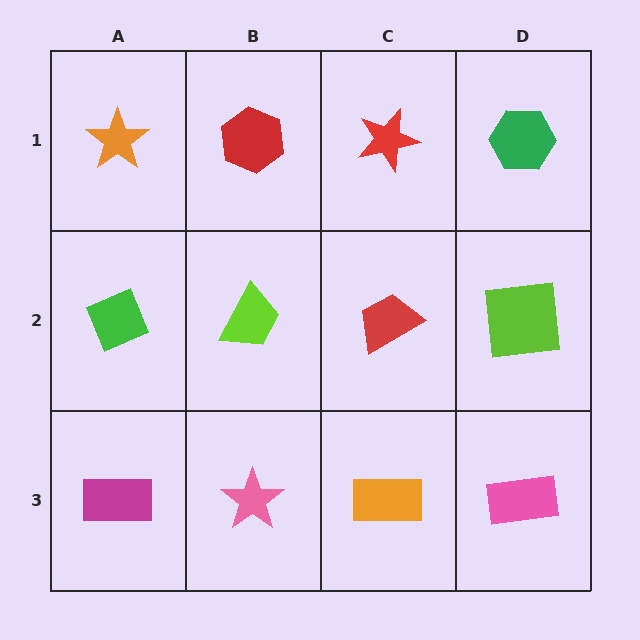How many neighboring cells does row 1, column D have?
2.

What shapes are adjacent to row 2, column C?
A red star (row 1, column C), an orange rectangle (row 3, column C), a lime trapezoid (row 2, column B), a lime square (row 2, column D).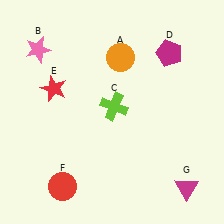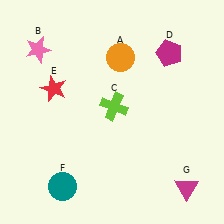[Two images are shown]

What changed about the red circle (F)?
In Image 1, F is red. In Image 2, it changed to teal.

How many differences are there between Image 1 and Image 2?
There is 1 difference between the two images.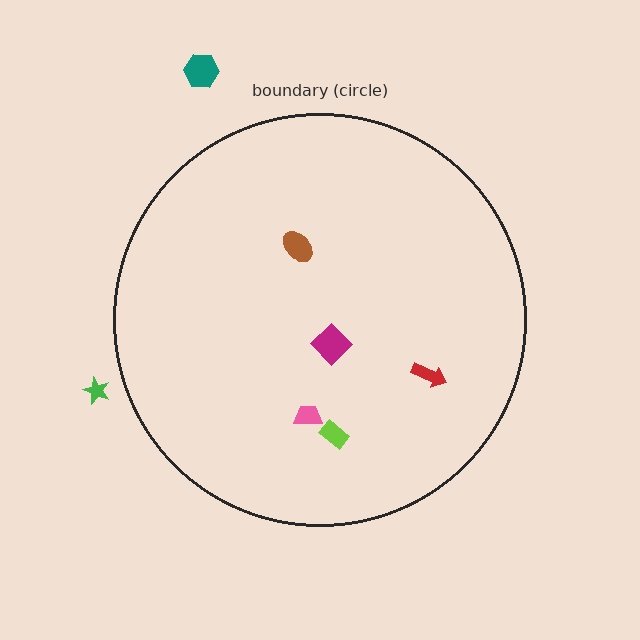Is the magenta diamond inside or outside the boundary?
Inside.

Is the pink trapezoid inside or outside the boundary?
Inside.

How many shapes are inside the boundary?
5 inside, 2 outside.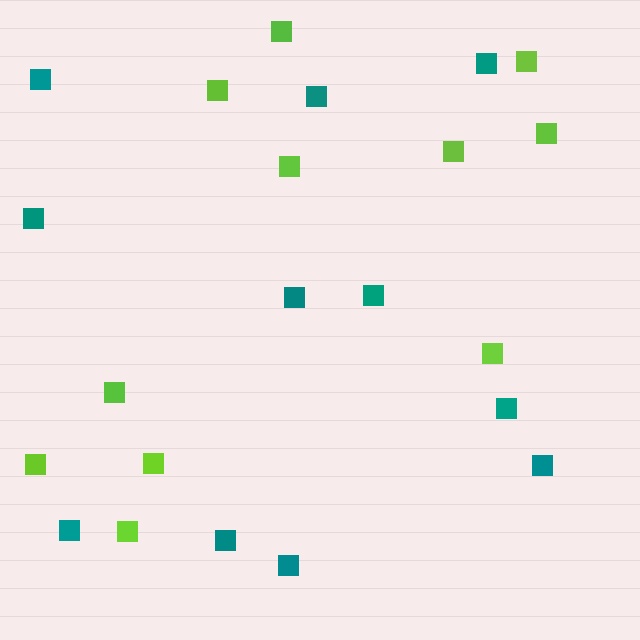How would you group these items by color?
There are 2 groups: one group of lime squares (11) and one group of teal squares (11).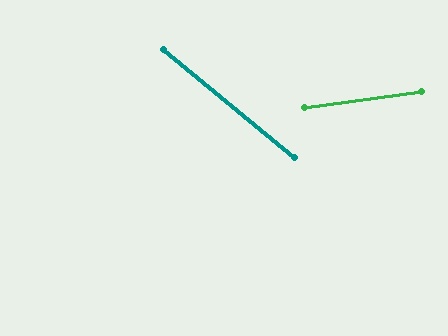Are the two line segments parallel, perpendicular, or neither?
Neither parallel nor perpendicular — they differ by about 47°.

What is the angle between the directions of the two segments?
Approximately 47 degrees.